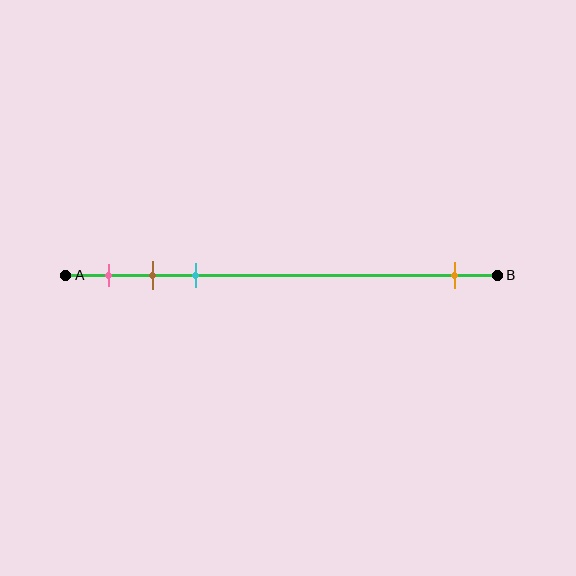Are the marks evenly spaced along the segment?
No, the marks are not evenly spaced.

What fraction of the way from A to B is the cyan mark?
The cyan mark is approximately 30% (0.3) of the way from A to B.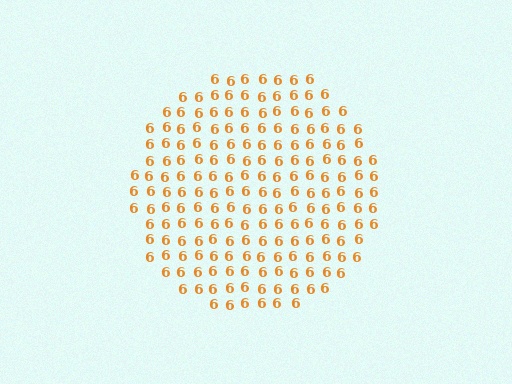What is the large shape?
The large shape is a circle.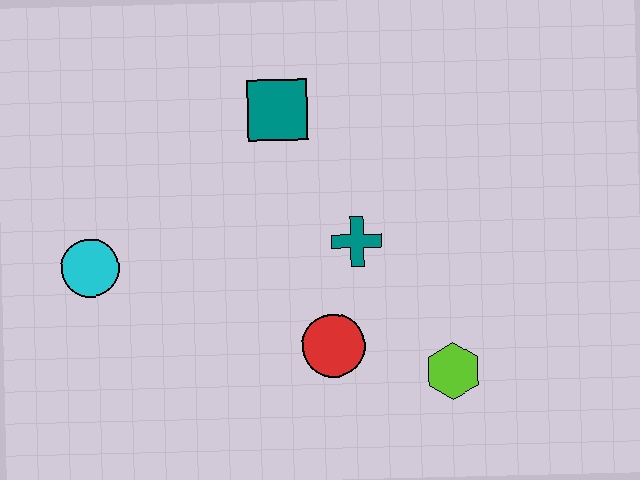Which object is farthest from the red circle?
The cyan circle is farthest from the red circle.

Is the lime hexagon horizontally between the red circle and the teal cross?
No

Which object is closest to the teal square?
The teal cross is closest to the teal square.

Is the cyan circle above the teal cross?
No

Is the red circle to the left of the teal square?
No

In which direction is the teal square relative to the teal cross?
The teal square is above the teal cross.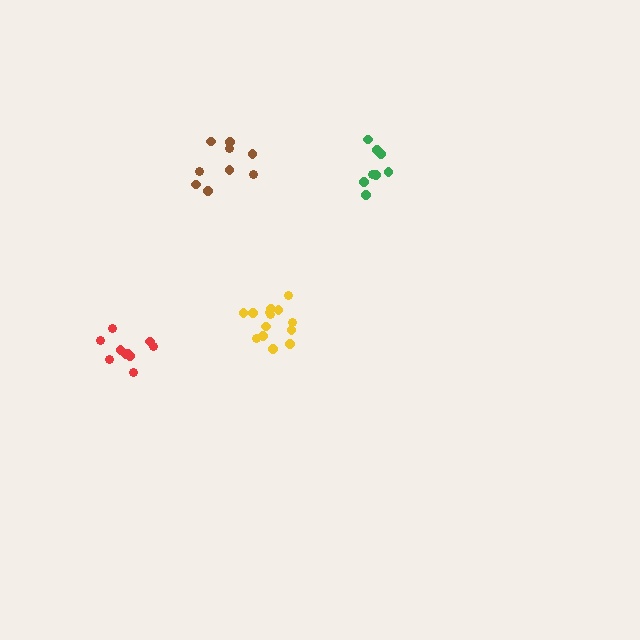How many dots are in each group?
Group 1: 9 dots, Group 2: 10 dots, Group 3: 8 dots, Group 4: 14 dots (41 total).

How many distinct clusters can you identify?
There are 4 distinct clusters.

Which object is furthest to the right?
The green cluster is rightmost.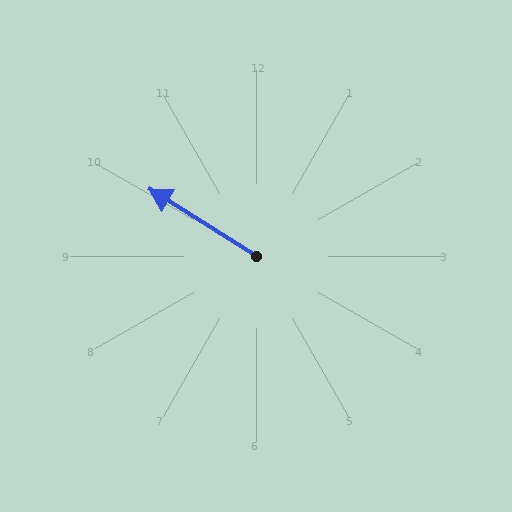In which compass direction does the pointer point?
Northwest.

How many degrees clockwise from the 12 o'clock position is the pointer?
Approximately 302 degrees.